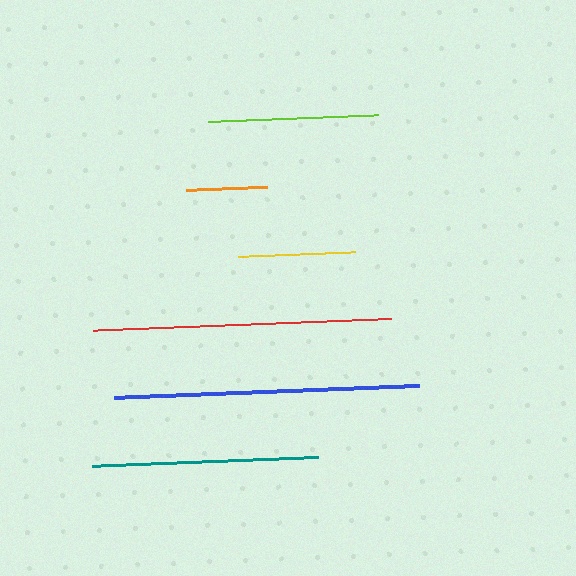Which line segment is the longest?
The blue line is the longest at approximately 305 pixels.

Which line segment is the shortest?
The orange line is the shortest at approximately 81 pixels.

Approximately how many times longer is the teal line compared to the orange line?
The teal line is approximately 2.8 times the length of the orange line.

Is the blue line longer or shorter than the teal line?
The blue line is longer than the teal line.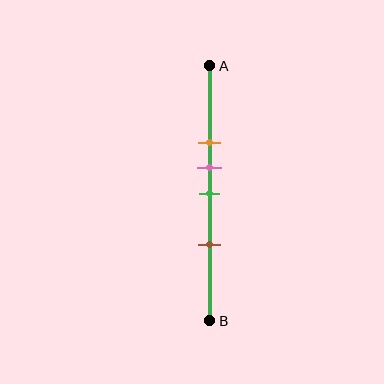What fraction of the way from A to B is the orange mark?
The orange mark is approximately 30% (0.3) of the way from A to B.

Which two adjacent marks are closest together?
The pink and green marks are the closest adjacent pair.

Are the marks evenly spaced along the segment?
No, the marks are not evenly spaced.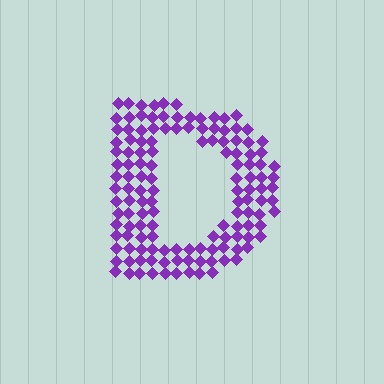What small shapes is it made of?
It is made of small diamonds.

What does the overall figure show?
The overall figure shows the letter D.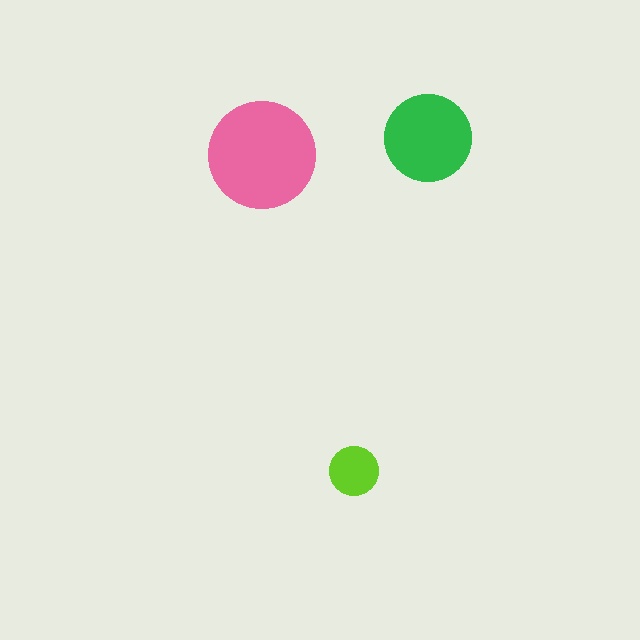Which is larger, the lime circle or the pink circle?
The pink one.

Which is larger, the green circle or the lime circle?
The green one.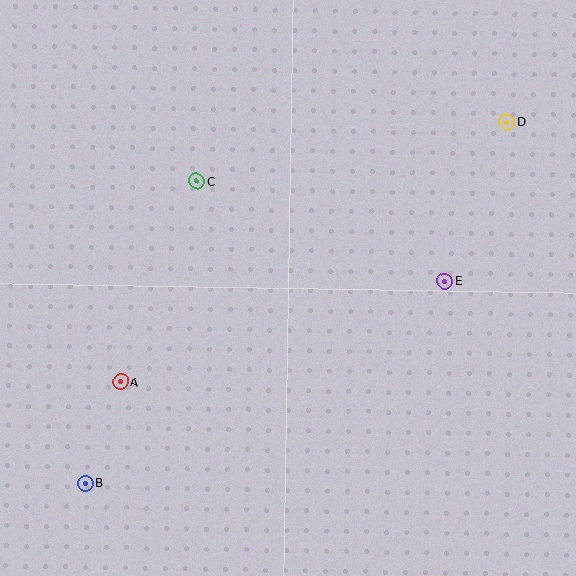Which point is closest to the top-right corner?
Point D is closest to the top-right corner.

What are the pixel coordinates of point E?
Point E is at (445, 281).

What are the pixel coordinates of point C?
Point C is at (197, 181).